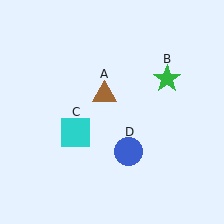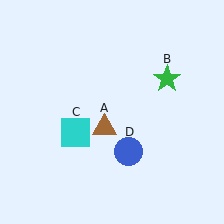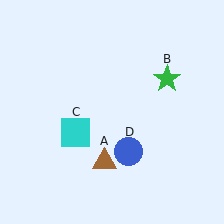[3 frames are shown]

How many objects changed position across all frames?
1 object changed position: brown triangle (object A).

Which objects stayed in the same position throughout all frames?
Green star (object B) and cyan square (object C) and blue circle (object D) remained stationary.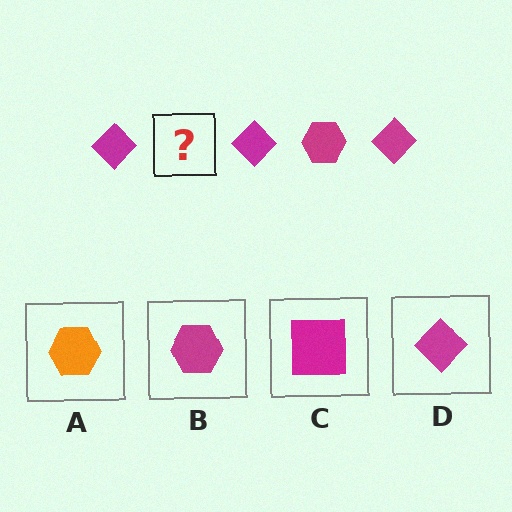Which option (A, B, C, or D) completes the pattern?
B.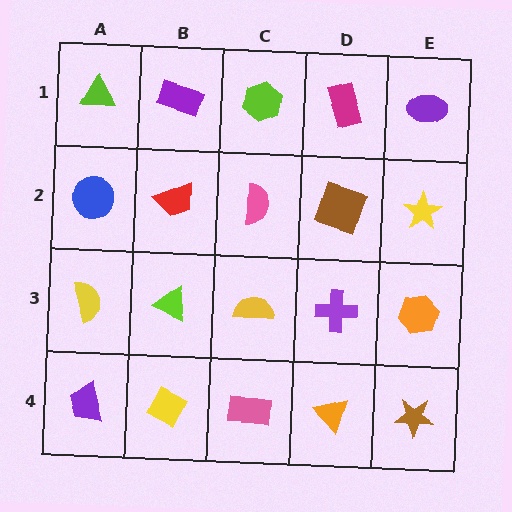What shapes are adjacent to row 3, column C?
A pink semicircle (row 2, column C), a pink rectangle (row 4, column C), a lime triangle (row 3, column B), a purple cross (row 3, column D).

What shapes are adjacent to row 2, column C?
A lime hexagon (row 1, column C), a yellow semicircle (row 3, column C), a red trapezoid (row 2, column B), a brown square (row 2, column D).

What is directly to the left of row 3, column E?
A purple cross.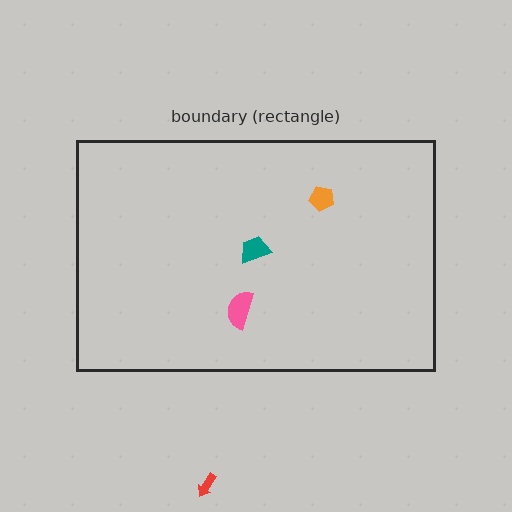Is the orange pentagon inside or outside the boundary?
Inside.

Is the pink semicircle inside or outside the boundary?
Inside.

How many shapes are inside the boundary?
3 inside, 1 outside.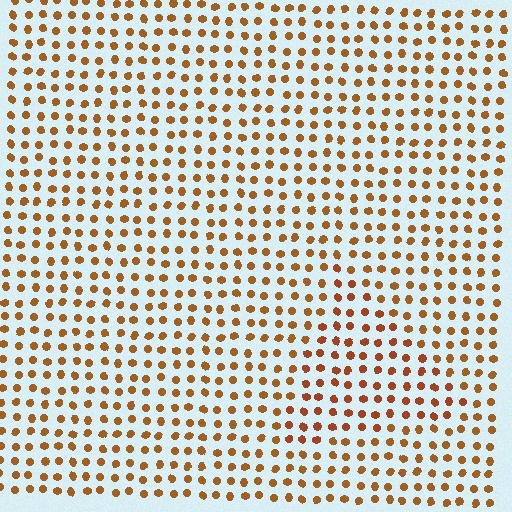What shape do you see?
I see a triangle.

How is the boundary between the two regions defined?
The boundary is defined purely by a slight shift in hue (about 15 degrees). Spacing, size, and orientation are identical on both sides.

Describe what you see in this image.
The image is filled with small brown elements in a uniform arrangement. A triangle-shaped region is visible where the elements are tinted to a slightly different hue, forming a subtle color boundary.